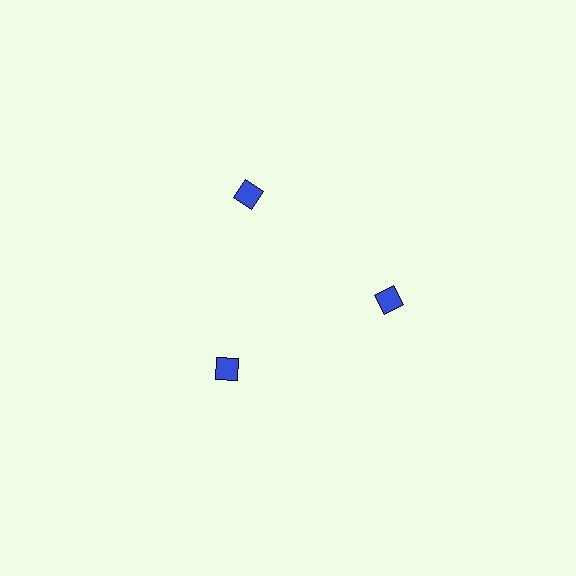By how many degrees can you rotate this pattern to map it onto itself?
The pattern maps onto itself every 120 degrees of rotation.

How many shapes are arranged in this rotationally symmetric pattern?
There are 3 shapes, arranged in 3 groups of 1.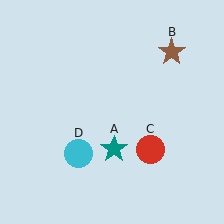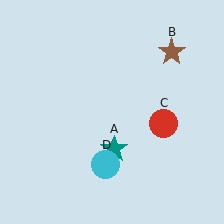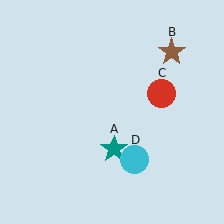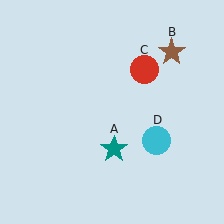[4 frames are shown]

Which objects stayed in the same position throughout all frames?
Teal star (object A) and brown star (object B) remained stationary.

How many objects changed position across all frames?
2 objects changed position: red circle (object C), cyan circle (object D).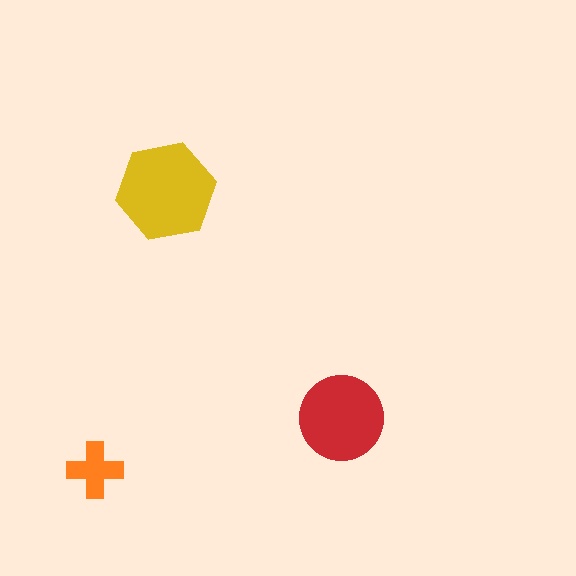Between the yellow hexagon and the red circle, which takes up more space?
The yellow hexagon.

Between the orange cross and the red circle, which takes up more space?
The red circle.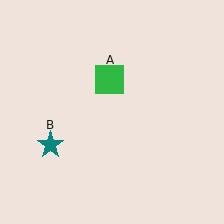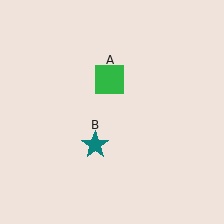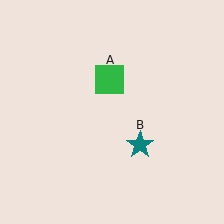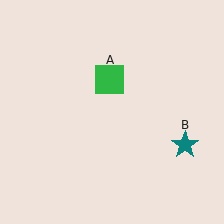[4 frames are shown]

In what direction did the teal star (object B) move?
The teal star (object B) moved right.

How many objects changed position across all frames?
1 object changed position: teal star (object B).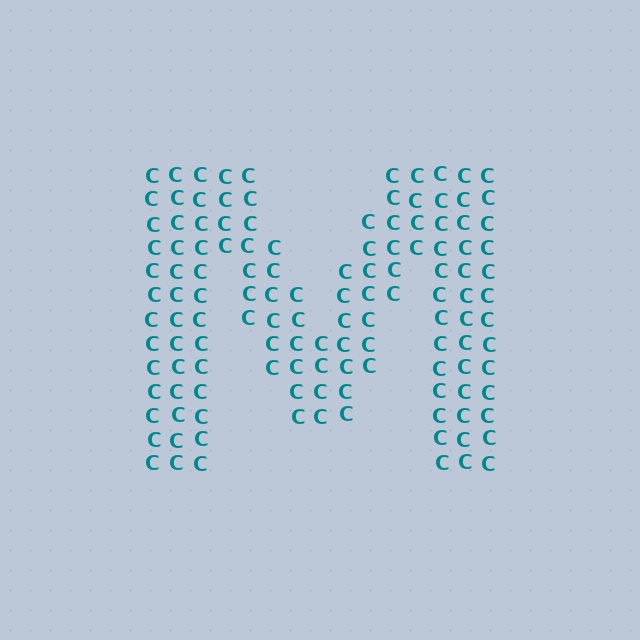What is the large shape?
The large shape is the letter M.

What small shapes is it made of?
It is made of small letter C's.